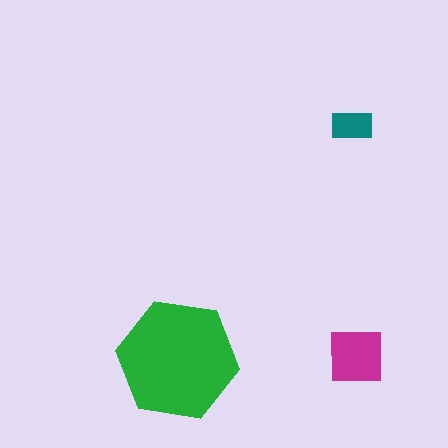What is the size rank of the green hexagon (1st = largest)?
1st.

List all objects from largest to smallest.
The green hexagon, the magenta square, the teal rectangle.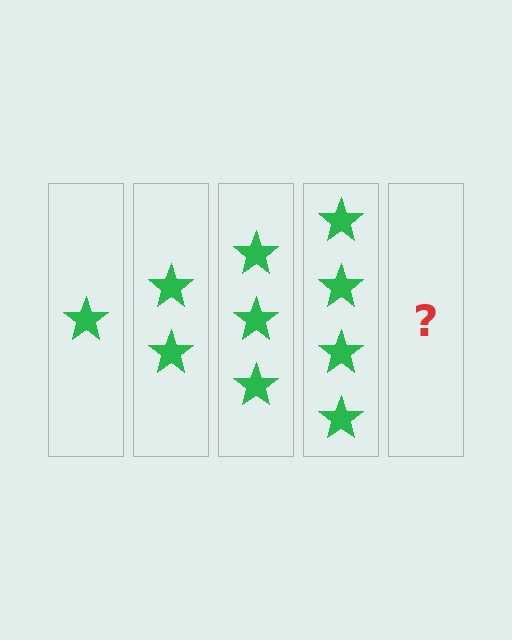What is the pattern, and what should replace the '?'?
The pattern is that each step adds one more star. The '?' should be 5 stars.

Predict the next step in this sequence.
The next step is 5 stars.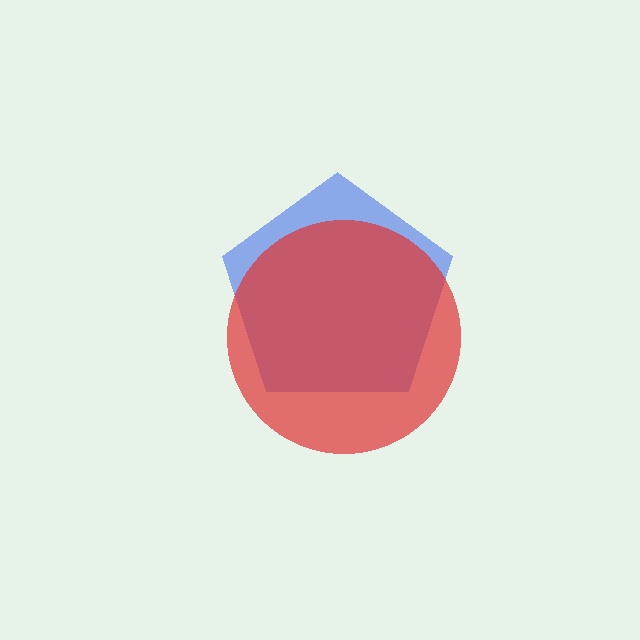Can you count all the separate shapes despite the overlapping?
Yes, there are 2 separate shapes.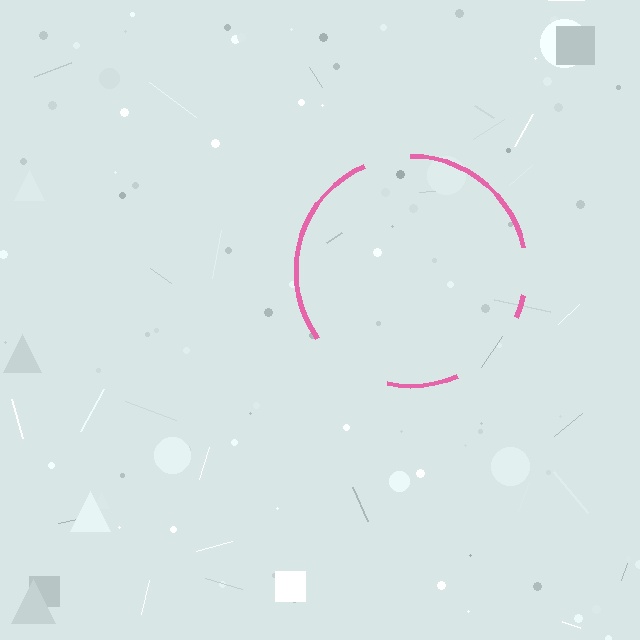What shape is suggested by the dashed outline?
The dashed outline suggests a circle.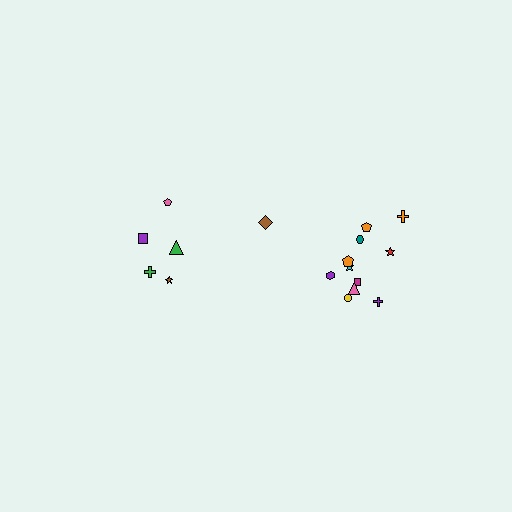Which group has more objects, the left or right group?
The right group.